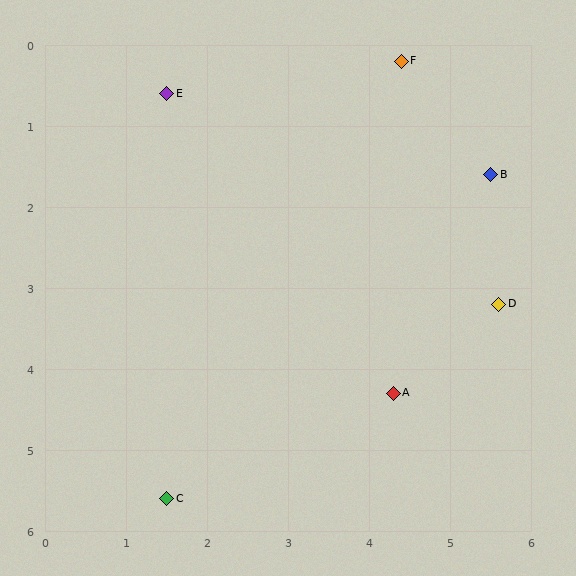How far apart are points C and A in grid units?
Points C and A are about 3.1 grid units apart.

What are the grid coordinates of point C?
Point C is at approximately (1.5, 5.6).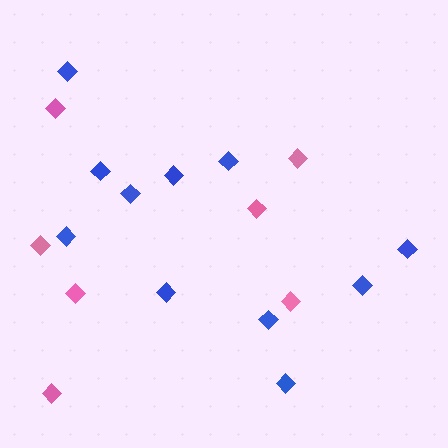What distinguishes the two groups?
There are 2 groups: one group of blue diamonds (11) and one group of pink diamonds (7).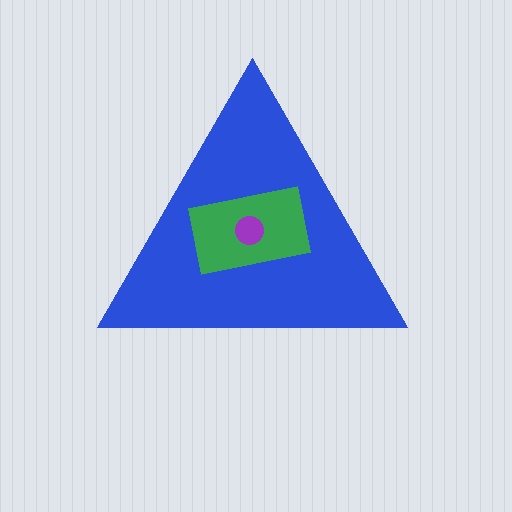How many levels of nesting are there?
3.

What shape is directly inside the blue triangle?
The green rectangle.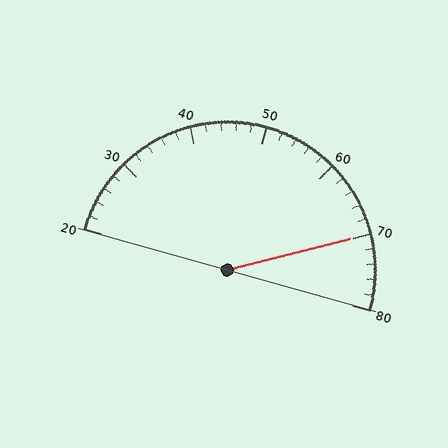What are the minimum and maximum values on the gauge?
The gauge ranges from 20 to 80.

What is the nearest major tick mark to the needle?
The nearest major tick mark is 70.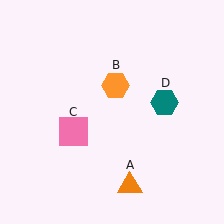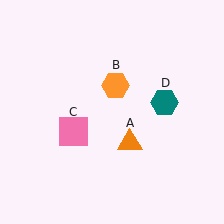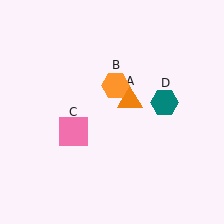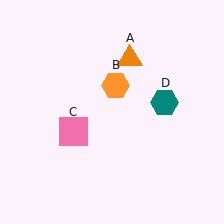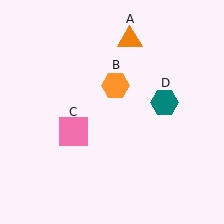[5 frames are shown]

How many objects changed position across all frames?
1 object changed position: orange triangle (object A).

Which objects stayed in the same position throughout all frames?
Orange hexagon (object B) and pink square (object C) and teal hexagon (object D) remained stationary.